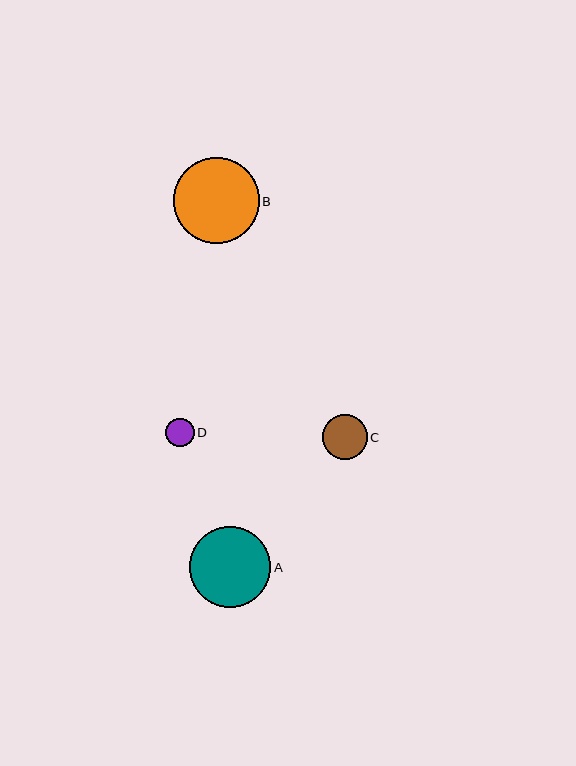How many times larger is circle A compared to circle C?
Circle A is approximately 1.8 times the size of circle C.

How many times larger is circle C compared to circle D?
Circle C is approximately 1.6 times the size of circle D.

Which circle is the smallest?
Circle D is the smallest with a size of approximately 28 pixels.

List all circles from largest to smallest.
From largest to smallest: B, A, C, D.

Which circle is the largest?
Circle B is the largest with a size of approximately 86 pixels.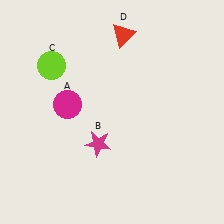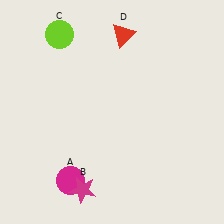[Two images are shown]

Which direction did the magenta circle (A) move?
The magenta circle (A) moved down.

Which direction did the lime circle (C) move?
The lime circle (C) moved up.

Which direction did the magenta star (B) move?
The magenta star (B) moved down.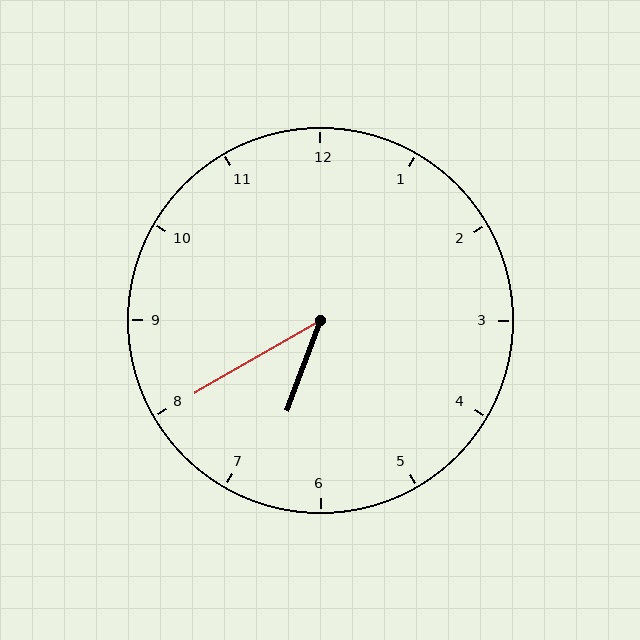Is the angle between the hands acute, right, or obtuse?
It is acute.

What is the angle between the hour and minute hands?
Approximately 40 degrees.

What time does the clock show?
6:40.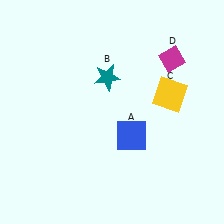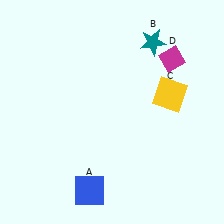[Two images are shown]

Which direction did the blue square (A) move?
The blue square (A) moved down.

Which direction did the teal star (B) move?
The teal star (B) moved right.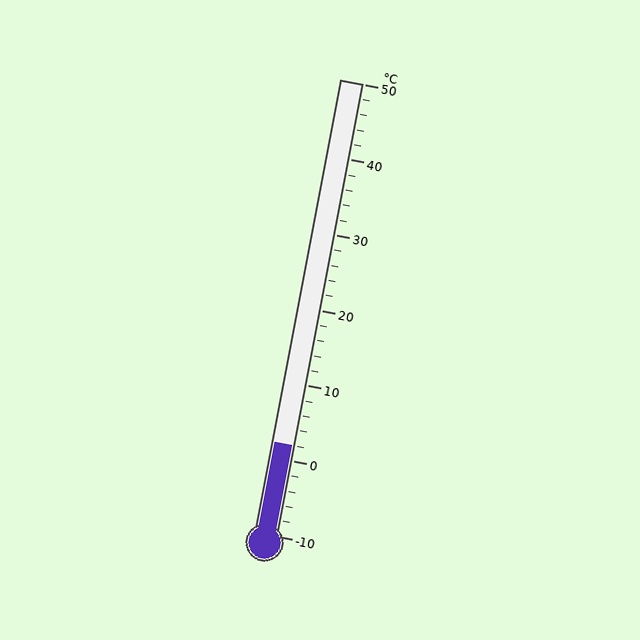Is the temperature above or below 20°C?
The temperature is below 20°C.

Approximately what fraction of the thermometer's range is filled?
The thermometer is filled to approximately 20% of its range.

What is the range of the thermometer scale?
The thermometer scale ranges from -10°C to 50°C.